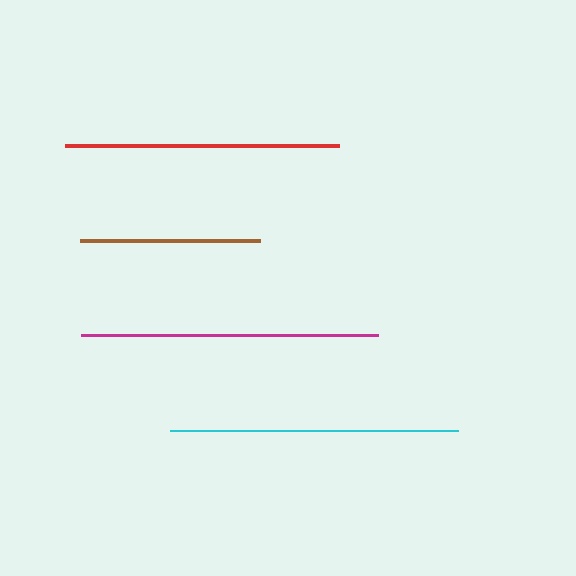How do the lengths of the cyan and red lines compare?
The cyan and red lines are approximately the same length.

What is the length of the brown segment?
The brown segment is approximately 179 pixels long.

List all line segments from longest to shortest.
From longest to shortest: magenta, cyan, red, brown.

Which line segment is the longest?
The magenta line is the longest at approximately 297 pixels.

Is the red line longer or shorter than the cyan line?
The cyan line is longer than the red line.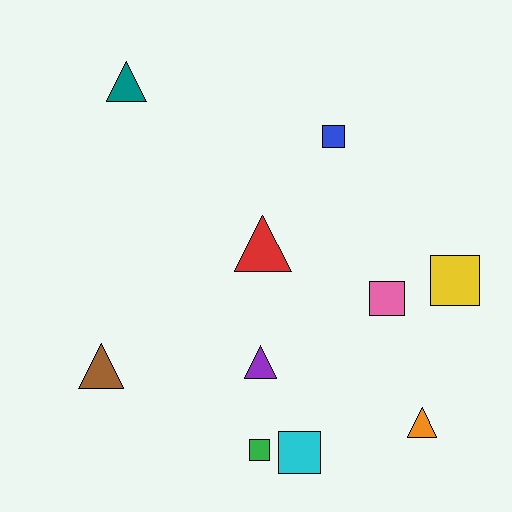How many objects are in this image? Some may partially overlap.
There are 10 objects.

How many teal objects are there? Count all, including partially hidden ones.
There is 1 teal object.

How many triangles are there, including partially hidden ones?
There are 5 triangles.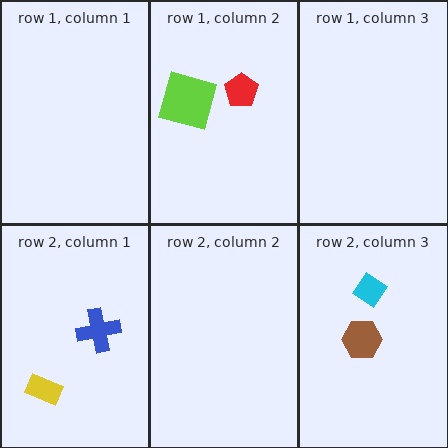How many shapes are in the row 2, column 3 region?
2.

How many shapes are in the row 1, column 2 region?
2.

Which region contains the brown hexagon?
The row 2, column 3 region.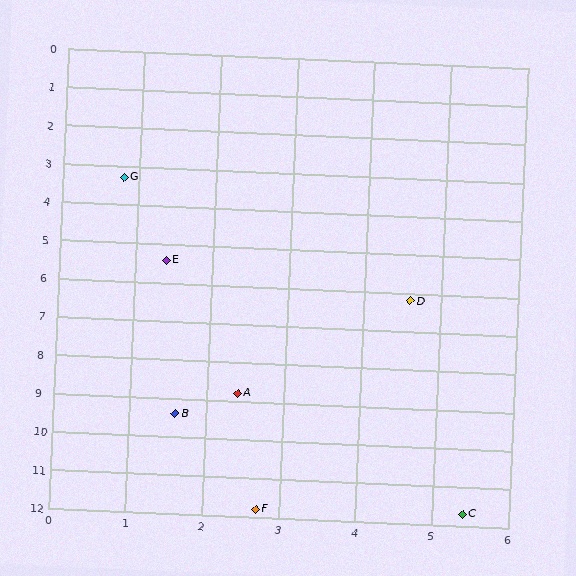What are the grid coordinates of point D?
Point D is at approximately (4.6, 6.2).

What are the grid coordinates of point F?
Point F is at approximately (2.7, 11.8).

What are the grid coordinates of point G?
Point G is at approximately (0.8, 3.3).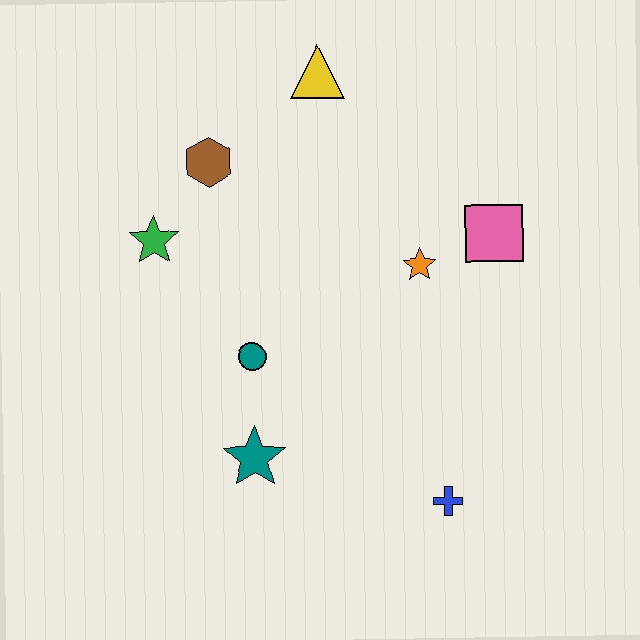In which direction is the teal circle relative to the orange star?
The teal circle is to the left of the orange star.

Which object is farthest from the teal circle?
The yellow triangle is farthest from the teal circle.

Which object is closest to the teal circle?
The teal star is closest to the teal circle.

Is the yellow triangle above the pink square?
Yes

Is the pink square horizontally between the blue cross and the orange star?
No